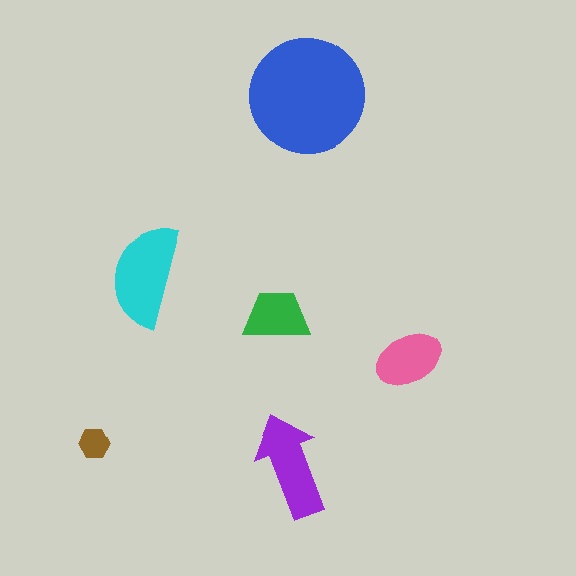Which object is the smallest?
The brown hexagon.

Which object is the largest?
The blue circle.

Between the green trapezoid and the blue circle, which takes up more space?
The blue circle.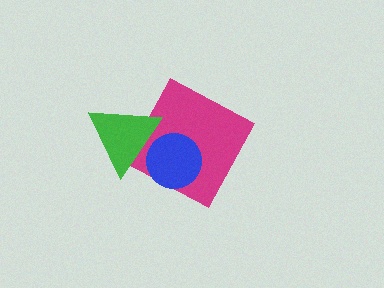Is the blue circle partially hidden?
Yes, it is partially covered by another shape.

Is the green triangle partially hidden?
No, no other shape covers it.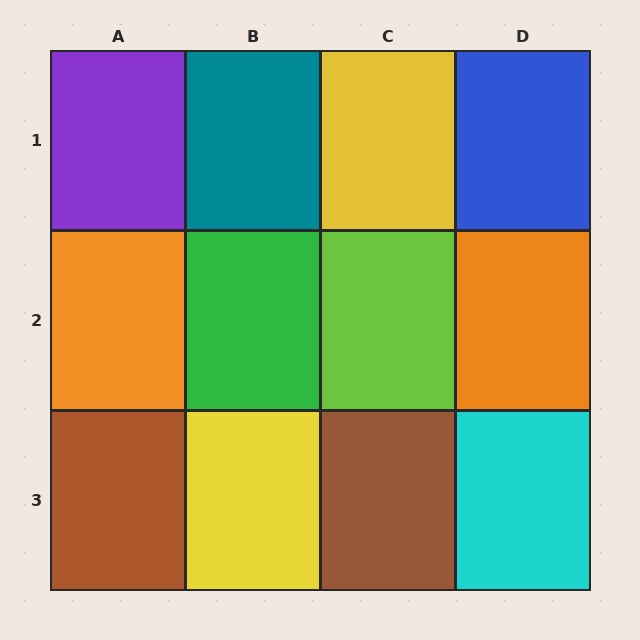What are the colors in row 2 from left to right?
Orange, green, lime, orange.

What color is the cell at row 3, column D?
Cyan.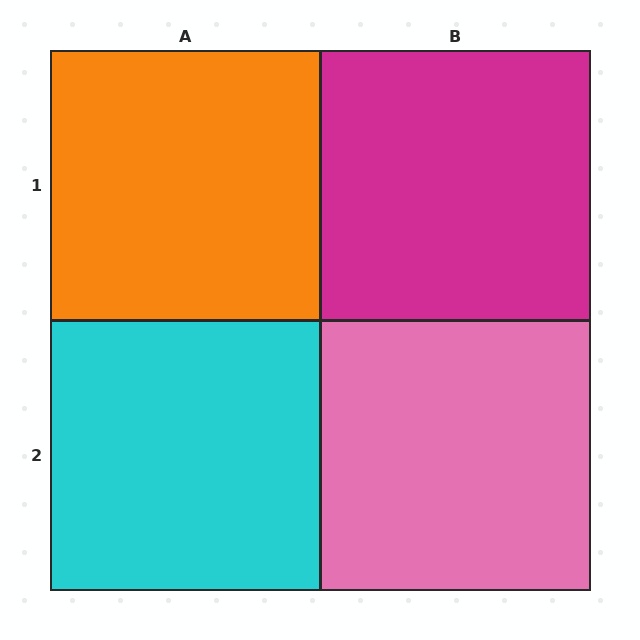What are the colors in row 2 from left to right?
Cyan, pink.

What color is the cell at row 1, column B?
Magenta.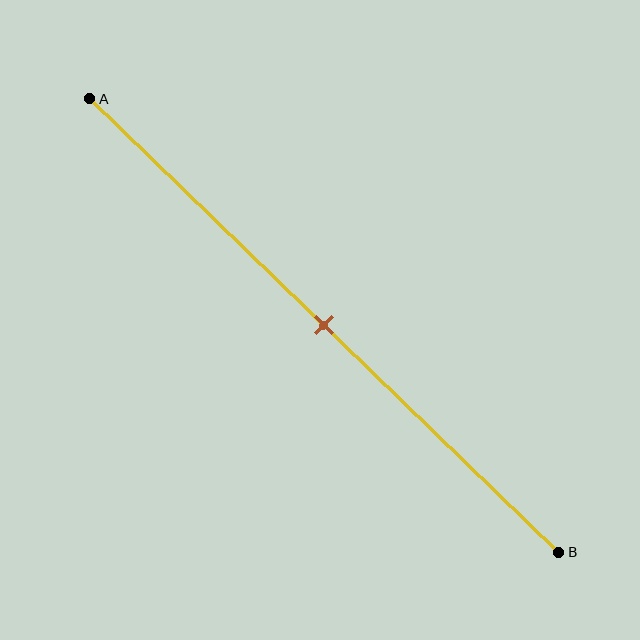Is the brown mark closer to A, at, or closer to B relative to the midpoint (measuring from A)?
The brown mark is approximately at the midpoint of segment AB.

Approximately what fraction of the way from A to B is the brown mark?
The brown mark is approximately 50% of the way from A to B.